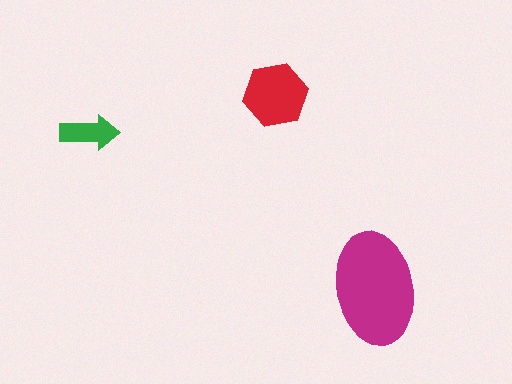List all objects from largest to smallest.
The magenta ellipse, the red hexagon, the green arrow.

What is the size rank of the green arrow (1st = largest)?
3rd.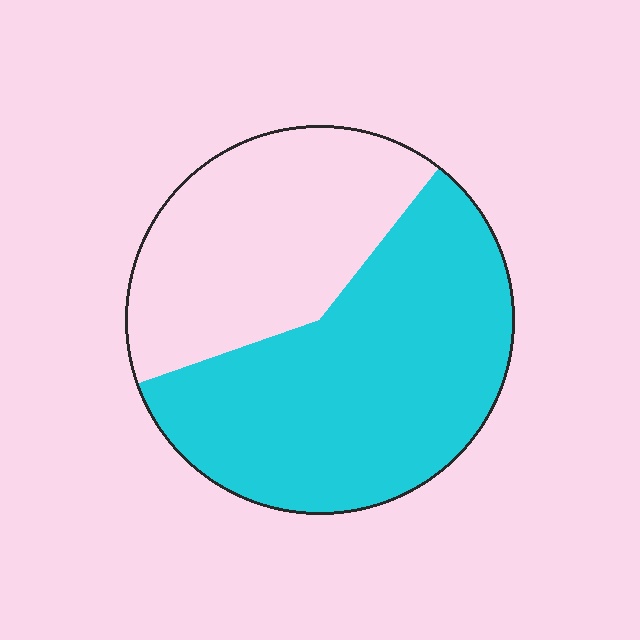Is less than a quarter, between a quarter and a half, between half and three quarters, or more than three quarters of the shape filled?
Between half and three quarters.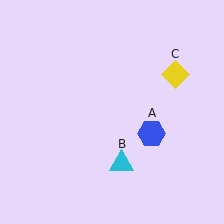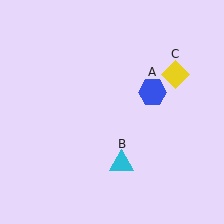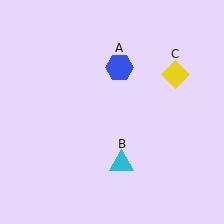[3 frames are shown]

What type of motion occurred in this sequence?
The blue hexagon (object A) rotated counterclockwise around the center of the scene.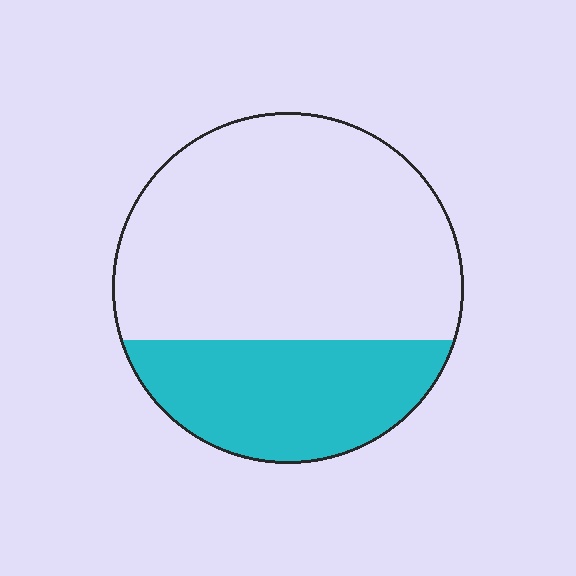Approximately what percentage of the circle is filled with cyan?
Approximately 30%.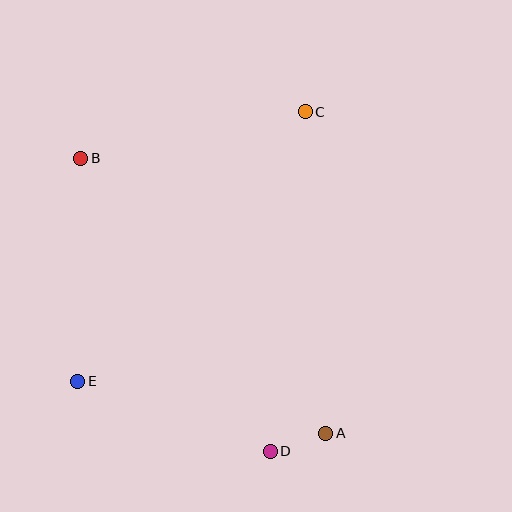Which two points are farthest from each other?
Points A and B are farthest from each other.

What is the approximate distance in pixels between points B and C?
The distance between B and C is approximately 229 pixels.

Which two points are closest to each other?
Points A and D are closest to each other.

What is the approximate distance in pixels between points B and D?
The distance between B and D is approximately 349 pixels.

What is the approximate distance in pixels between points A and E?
The distance between A and E is approximately 254 pixels.